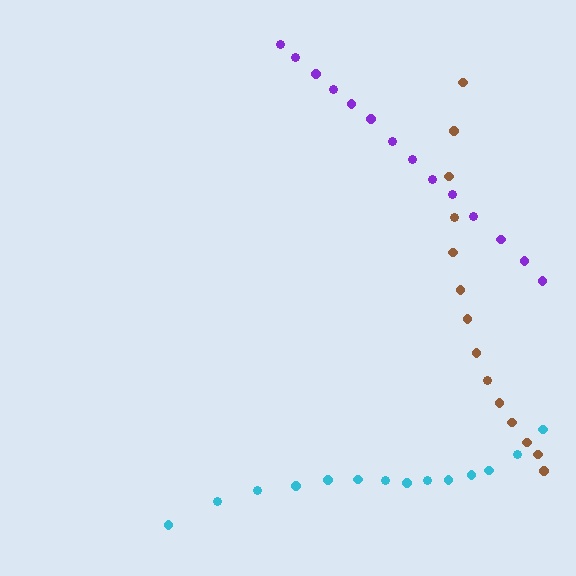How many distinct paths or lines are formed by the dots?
There are 3 distinct paths.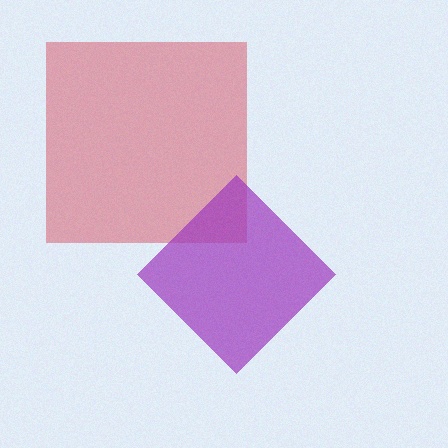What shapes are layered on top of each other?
The layered shapes are: a red square, a purple diamond.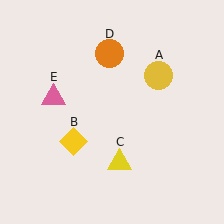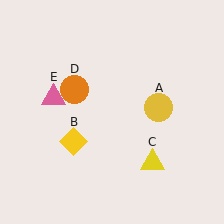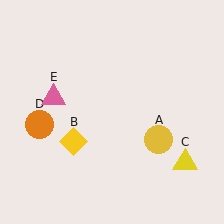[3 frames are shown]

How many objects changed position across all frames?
3 objects changed position: yellow circle (object A), yellow triangle (object C), orange circle (object D).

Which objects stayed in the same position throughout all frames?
Yellow diamond (object B) and pink triangle (object E) remained stationary.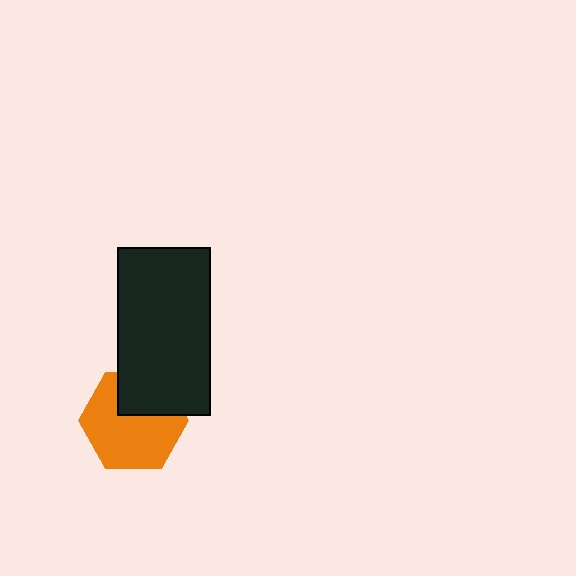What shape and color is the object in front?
The object in front is a black rectangle.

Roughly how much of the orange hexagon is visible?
Most of it is visible (roughly 70%).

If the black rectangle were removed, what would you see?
You would see the complete orange hexagon.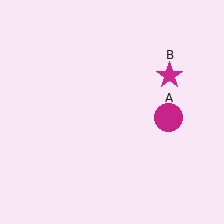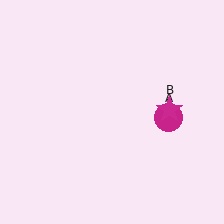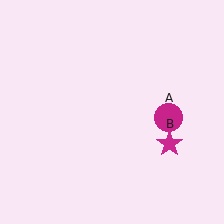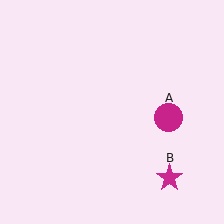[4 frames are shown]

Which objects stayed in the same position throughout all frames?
Magenta circle (object A) remained stationary.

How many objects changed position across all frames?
1 object changed position: magenta star (object B).